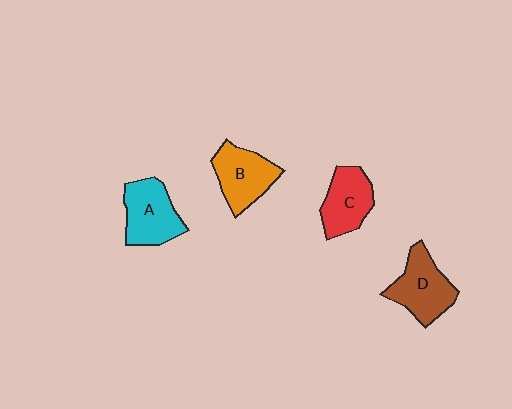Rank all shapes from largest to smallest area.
From largest to smallest: D (brown), A (cyan), B (orange), C (red).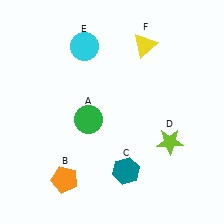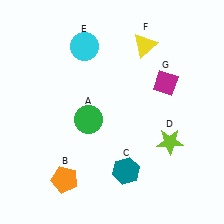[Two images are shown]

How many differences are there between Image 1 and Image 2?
There is 1 difference between the two images.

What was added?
A magenta diamond (G) was added in Image 2.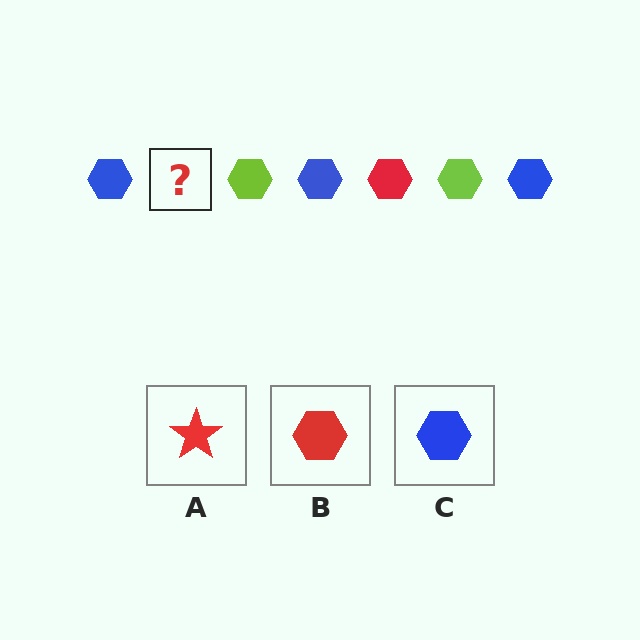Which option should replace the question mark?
Option B.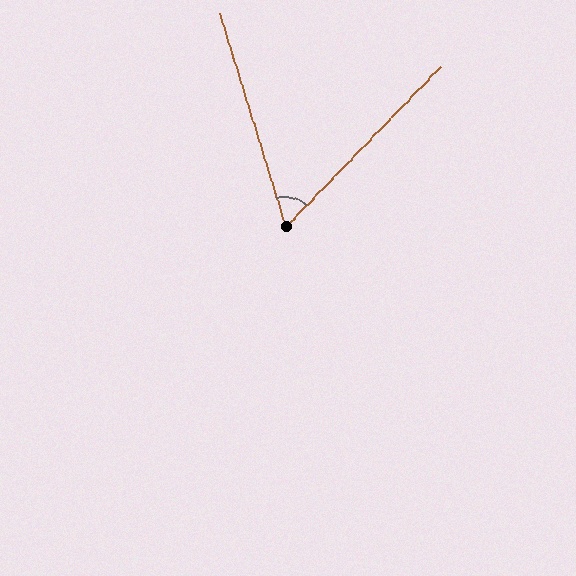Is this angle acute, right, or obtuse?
It is acute.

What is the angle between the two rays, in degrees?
Approximately 61 degrees.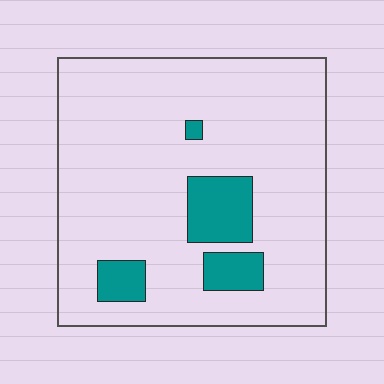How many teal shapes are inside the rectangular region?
4.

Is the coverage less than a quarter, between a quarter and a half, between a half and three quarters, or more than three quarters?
Less than a quarter.